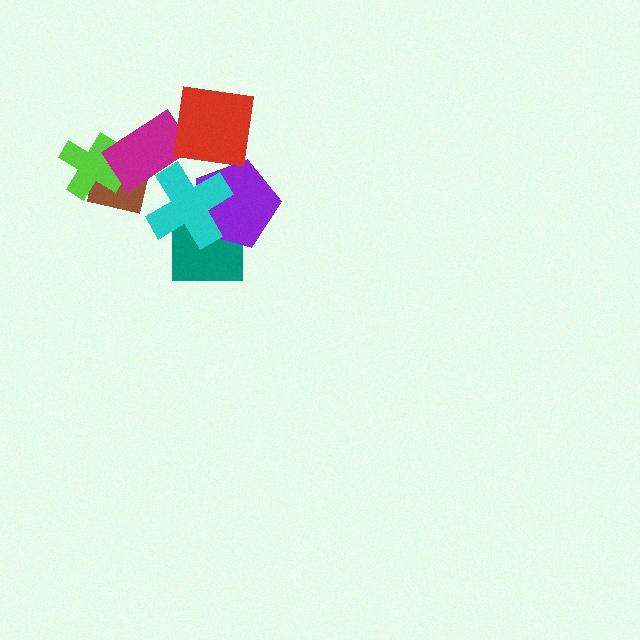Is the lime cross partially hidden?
Yes, it is partially covered by another shape.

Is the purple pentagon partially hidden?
Yes, it is partially covered by another shape.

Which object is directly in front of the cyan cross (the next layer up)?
The magenta rectangle is directly in front of the cyan cross.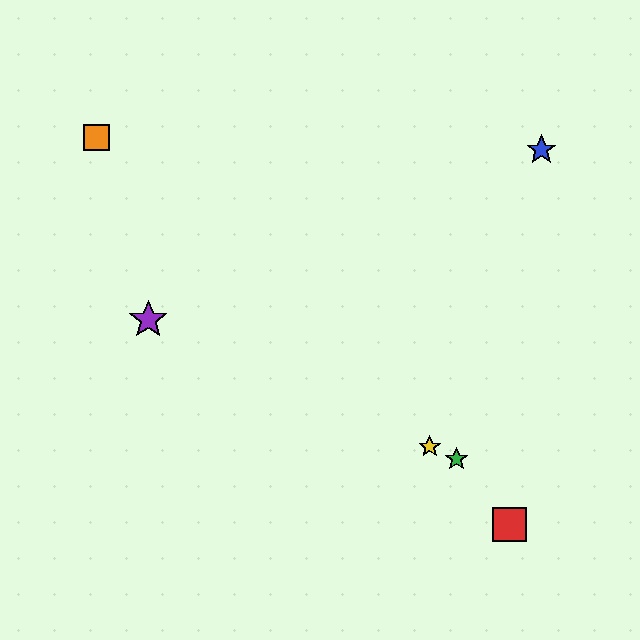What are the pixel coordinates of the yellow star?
The yellow star is at (430, 447).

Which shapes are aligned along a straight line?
The green star, the yellow star, the purple star are aligned along a straight line.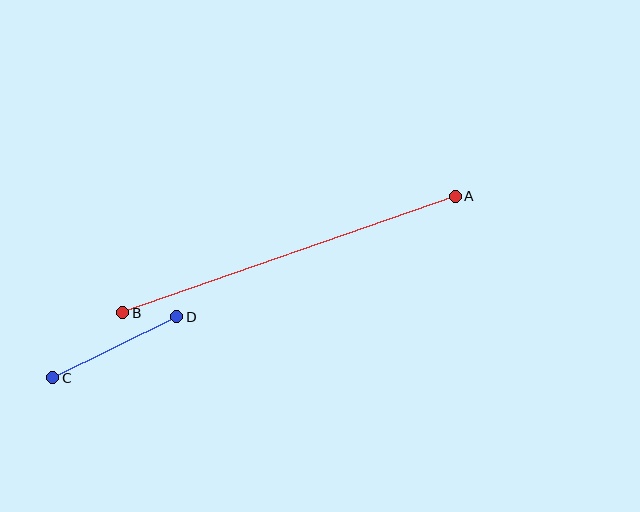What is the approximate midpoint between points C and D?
The midpoint is at approximately (115, 347) pixels.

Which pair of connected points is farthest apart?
Points A and B are farthest apart.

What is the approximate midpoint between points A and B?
The midpoint is at approximately (289, 254) pixels.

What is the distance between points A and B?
The distance is approximately 353 pixels.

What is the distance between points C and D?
The distance is approximately 138 pixels.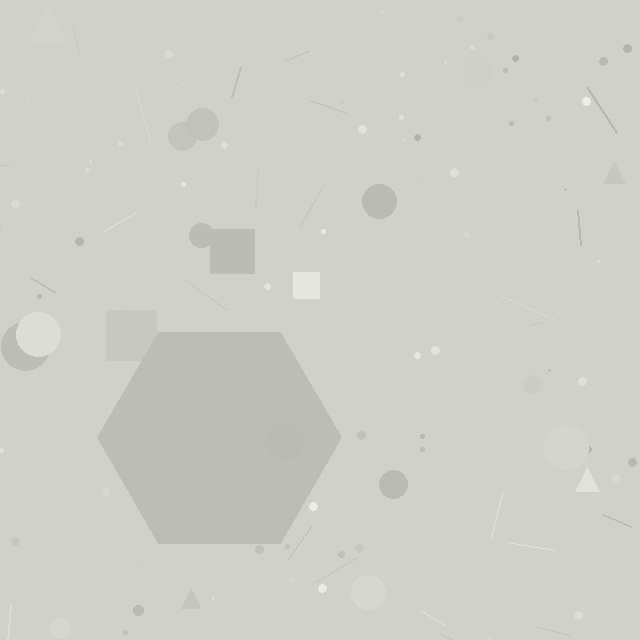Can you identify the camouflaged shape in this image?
The camouflaged shape is a hexagon.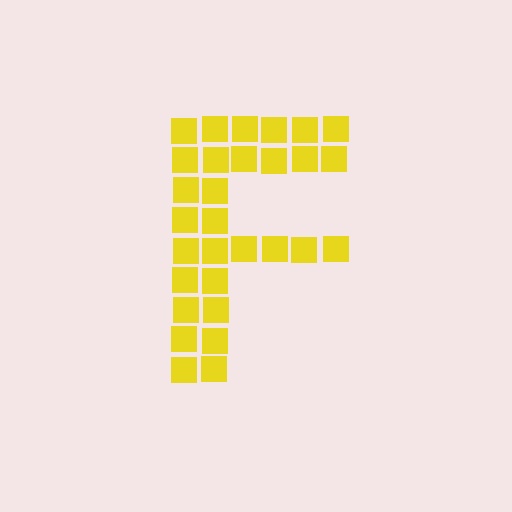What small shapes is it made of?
It is made of small squares.